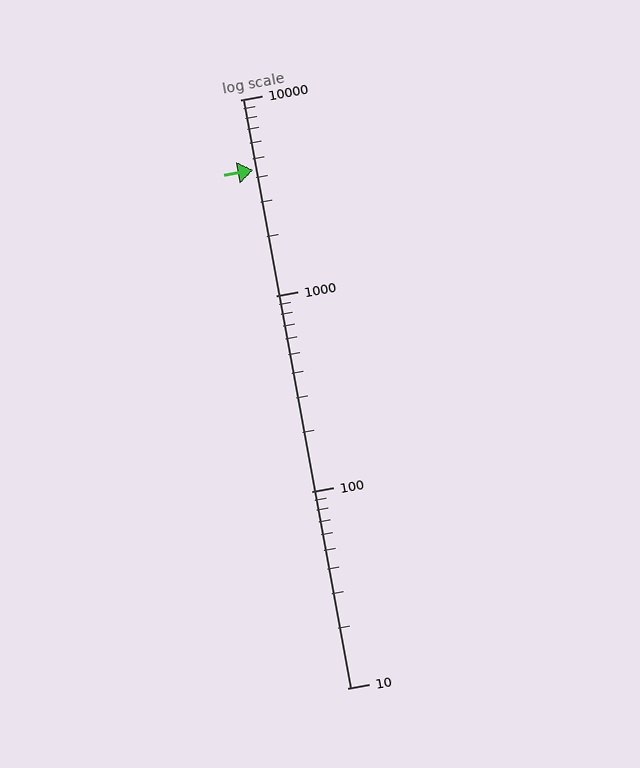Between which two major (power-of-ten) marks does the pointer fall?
The pointer is between 1000 and 10000.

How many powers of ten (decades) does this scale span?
The scale spans 3 decades, from 10 to 10000.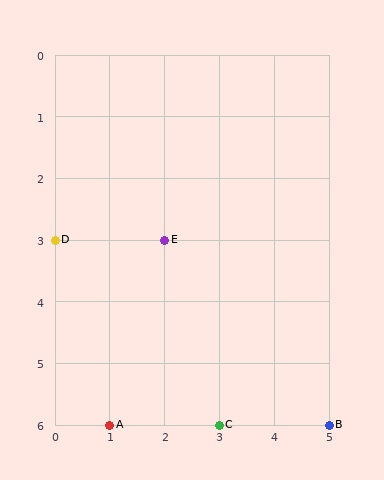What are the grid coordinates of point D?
Point D is at grid coordinates (0, 3).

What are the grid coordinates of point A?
Point A is at grid coordinates (1, 6).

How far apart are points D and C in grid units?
Points D and C are 3 columns and 3 rows apart (about 4.2 grid units diagonally).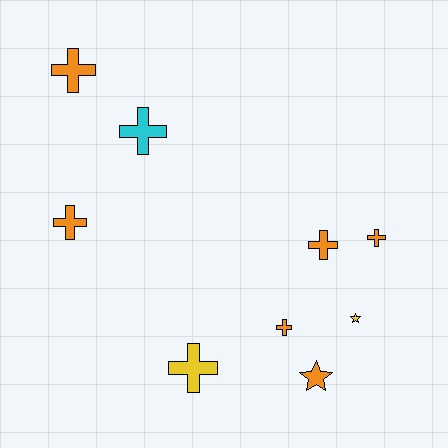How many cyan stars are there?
There are no cyan stars.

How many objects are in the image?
There are 9 objects.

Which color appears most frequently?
Orange, with 6 objects.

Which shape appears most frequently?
Cross, with 7 objects.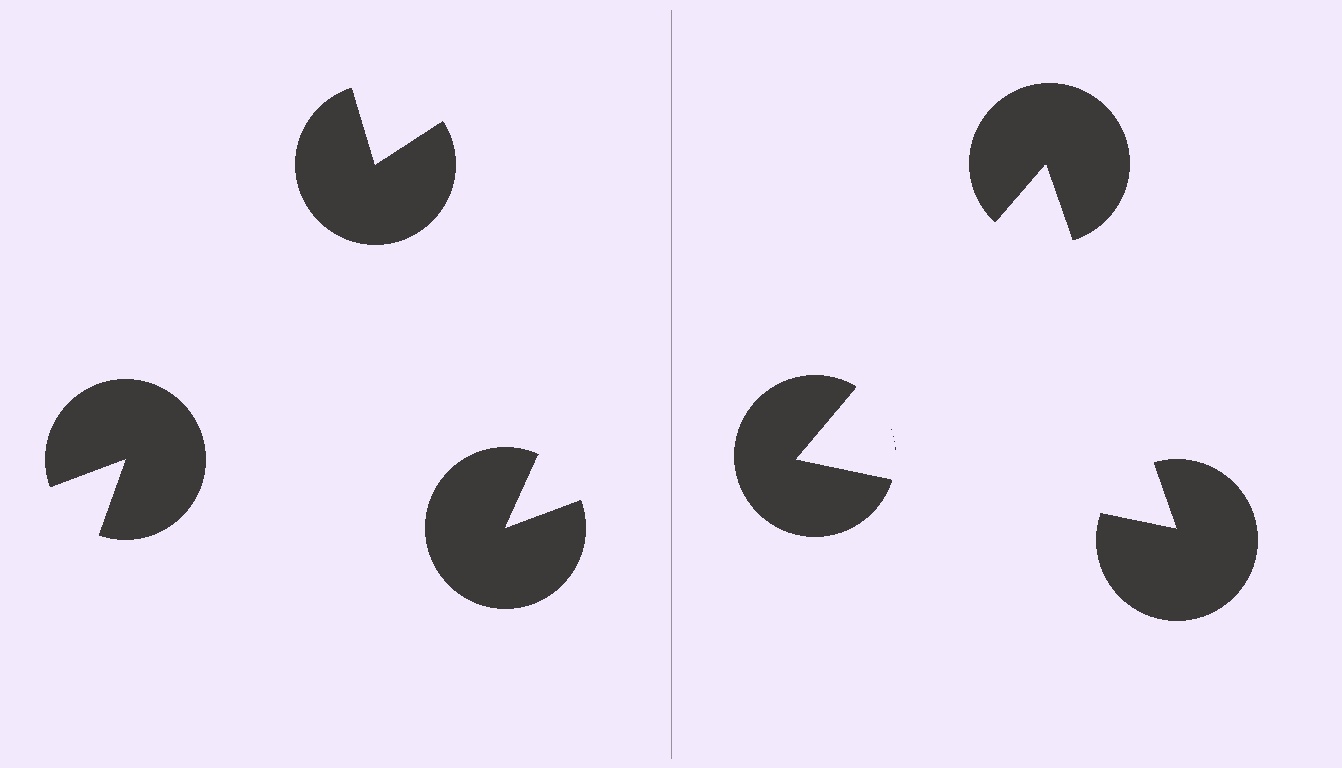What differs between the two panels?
The pac-man discs are positioned identically on both sides; only the wedge orientations differ. On the right they align to a triangle; on the left they are misaligned.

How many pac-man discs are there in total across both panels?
6 — 3 on each side.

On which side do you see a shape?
An illusory triangle appears on the right side. On the left side the wedge cuts are rotated, so no coherent shape forms.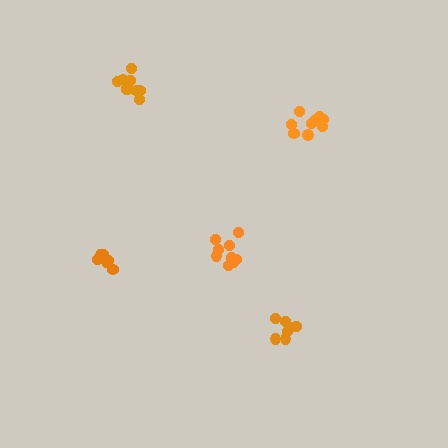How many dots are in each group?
Group 1: 10 dots, Group 2: 9 dots, Group 3: 9 dots, Group 4: 7 dots, Group 5: 6 dots (41 total).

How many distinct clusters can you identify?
There are 5 distinct clusters.